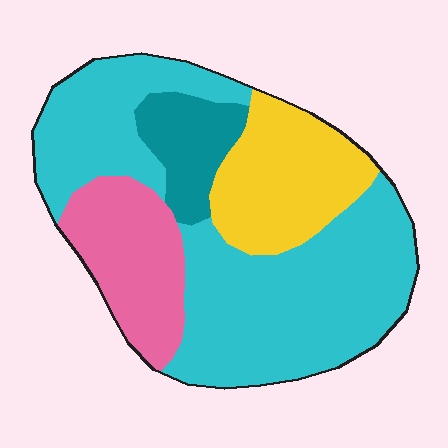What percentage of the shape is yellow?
Yellow takes up between a sixth and a third of the shape.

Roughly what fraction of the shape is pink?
Pink takes up about one sixth (1/6) of the shape.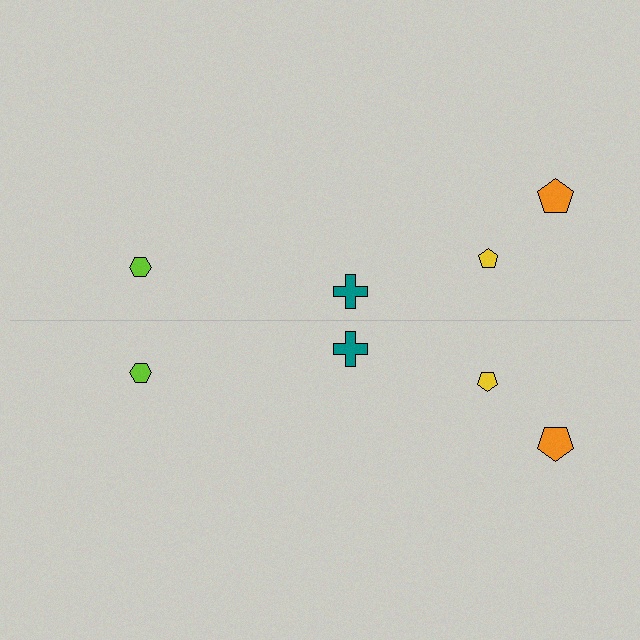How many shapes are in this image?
There are 8 shapes in this image.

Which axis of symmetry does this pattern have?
The pattern has a horizontal axis of symmetry running through the center of the image.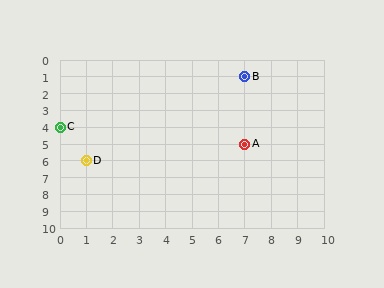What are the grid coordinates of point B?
Point B is at grid coordinates (7, 1).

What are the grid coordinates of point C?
Point C is at grid coordinates (0, 4).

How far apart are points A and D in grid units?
Points A and D are 6 columns and 1 row apart (about 6.1 grid units diagonally).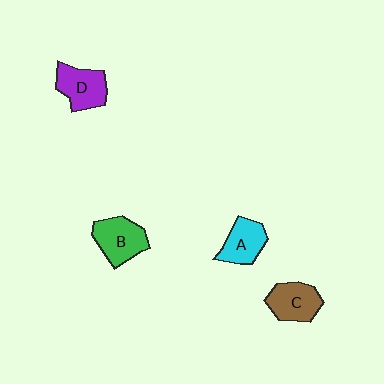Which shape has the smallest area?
Shape A (cyan).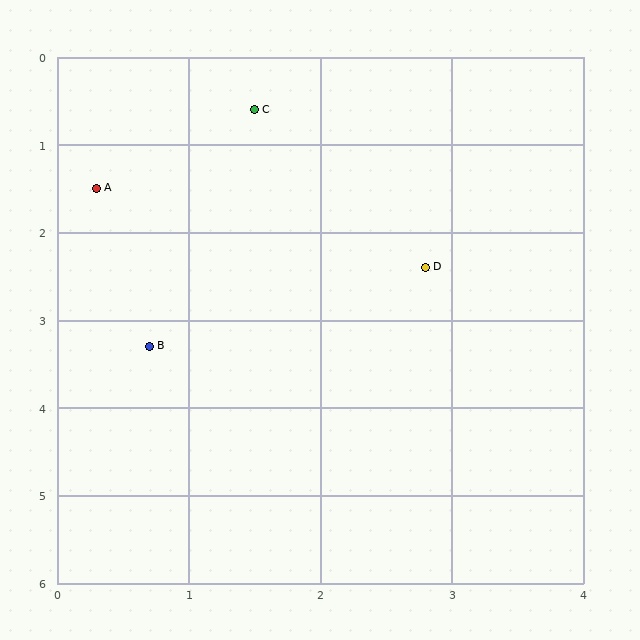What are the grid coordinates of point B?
Point B is at approximately (0.7, 3.3).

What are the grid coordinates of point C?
Point C is at approximately (1.5, 0.6).